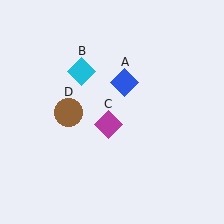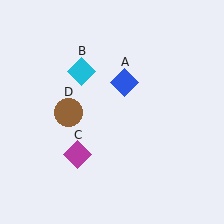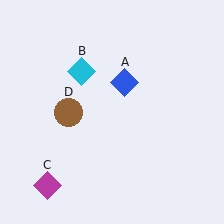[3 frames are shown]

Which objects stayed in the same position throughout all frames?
Blue diamond (object A) and cyan diamond (object B) and brown circle (object D) remained stationary.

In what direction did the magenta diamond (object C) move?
The magenta diamond (object C) moved down and to the left.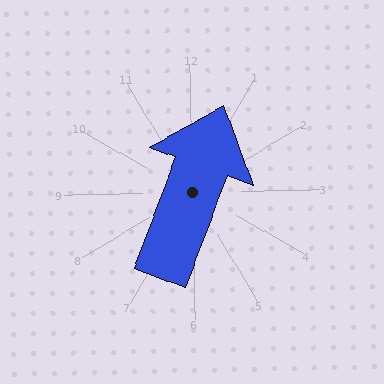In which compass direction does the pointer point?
North.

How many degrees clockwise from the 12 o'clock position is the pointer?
Approximately 21 degrees.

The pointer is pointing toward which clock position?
Roughly 1 o'clock.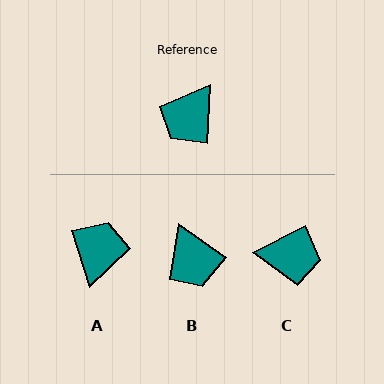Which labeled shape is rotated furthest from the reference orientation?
A, about 160 degrees away.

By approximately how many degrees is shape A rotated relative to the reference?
Approximately 160 degrees clockwise.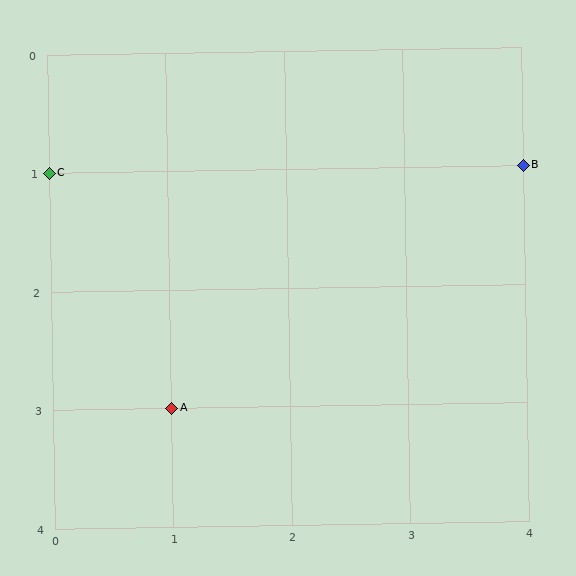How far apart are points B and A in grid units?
Points B and A are 3 columns and 2 rows apart (about 3.6 grid units diagonally).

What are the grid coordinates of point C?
Point C is at grid coordinates (0, 1).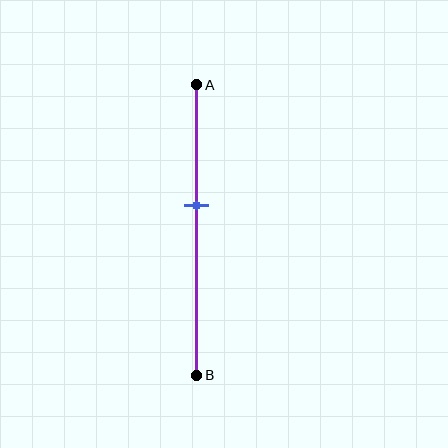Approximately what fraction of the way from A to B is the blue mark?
The blue mark is approximately 40% of the way from A to B.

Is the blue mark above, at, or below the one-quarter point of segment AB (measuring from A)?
The blue mark is below the one-quarter point of segment AB.